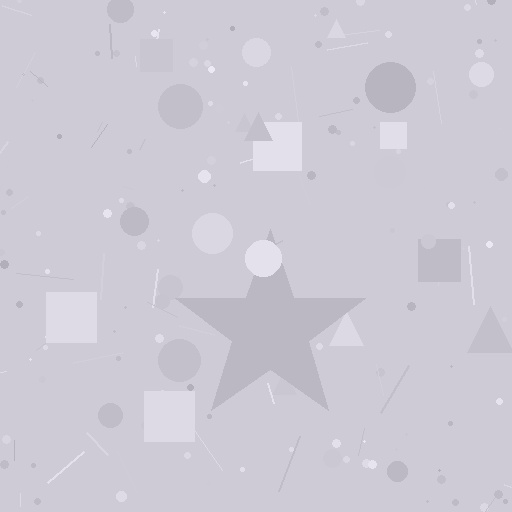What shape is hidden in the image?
A star is hidden in the image.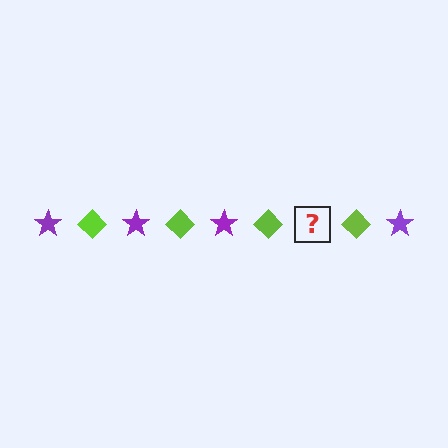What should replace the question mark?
The question mark should be replaced with a purple star.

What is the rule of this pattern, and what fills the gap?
The rule is that the pattern alternates between purple star and lime diamond. The gap should be filled with a purple star.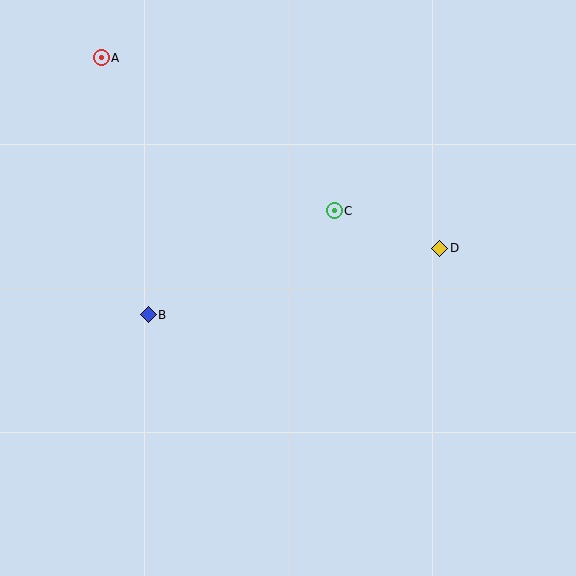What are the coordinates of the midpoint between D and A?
The midpoint between D and A is at (270, 153).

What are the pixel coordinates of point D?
Point D is at (440, 248).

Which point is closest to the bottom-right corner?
Point D is closest to the bottom-right corner.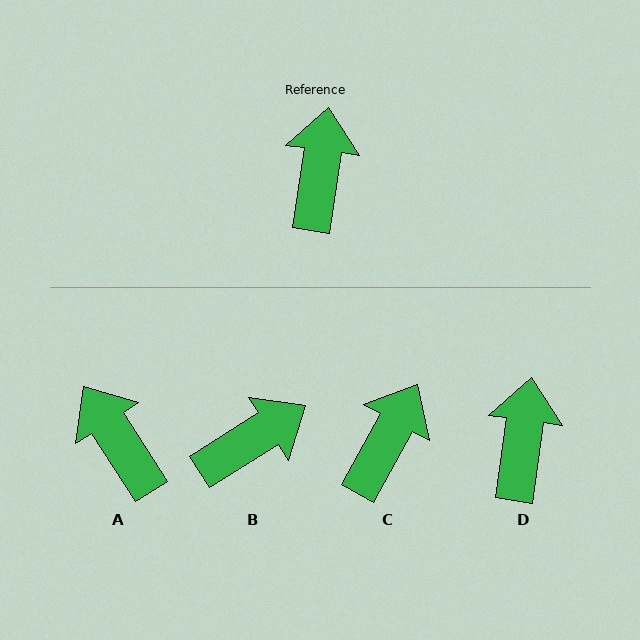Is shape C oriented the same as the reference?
No, it is off by about 21 degrees.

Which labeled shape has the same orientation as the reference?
D.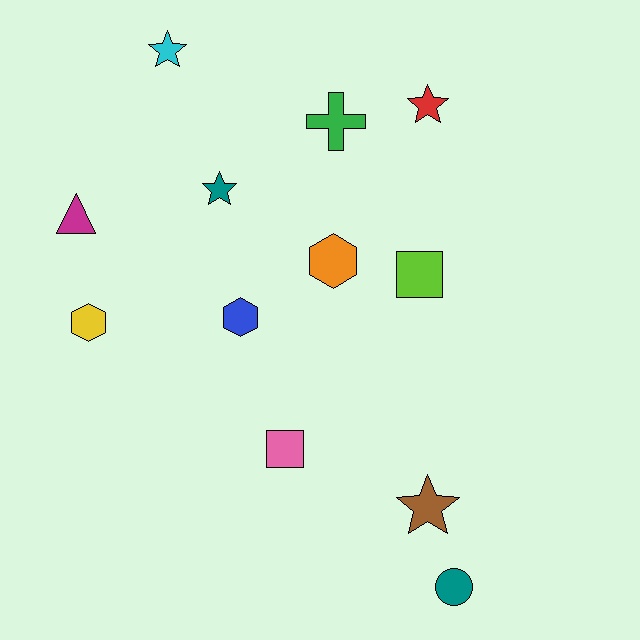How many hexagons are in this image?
There are 3 hexagons.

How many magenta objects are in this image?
There is 1 magenta object.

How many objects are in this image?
There are 12 objects.